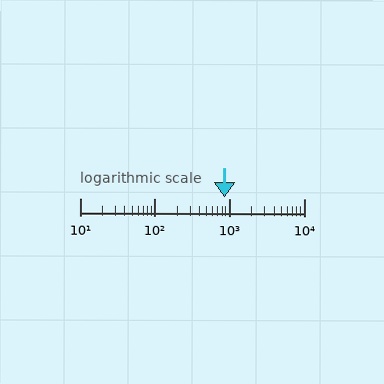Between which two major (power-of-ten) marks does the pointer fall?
The pointer is between 100 and 1000.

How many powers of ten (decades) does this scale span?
The scale spans 3 decades, from 10 to 10000.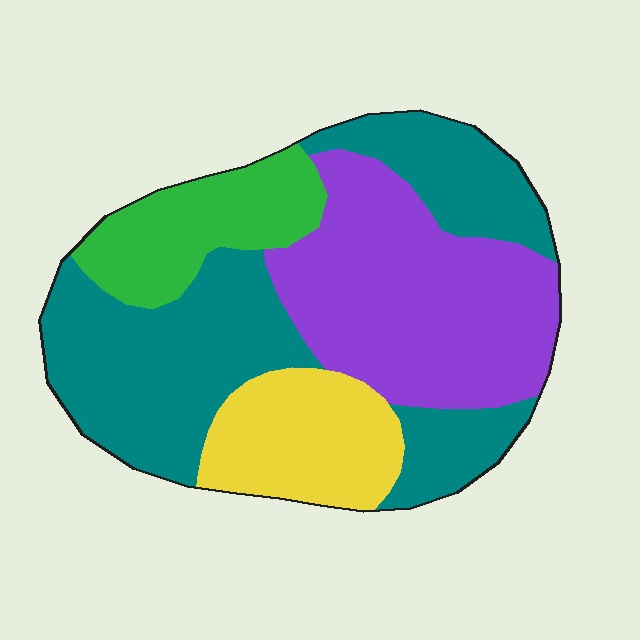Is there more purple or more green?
Purple.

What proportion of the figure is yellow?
Yellow covers around 15% of the figure.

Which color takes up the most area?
Teal, at roughly 40%.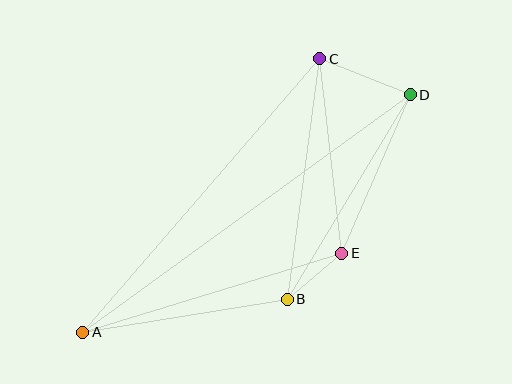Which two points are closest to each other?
Points B and E are closest to each other.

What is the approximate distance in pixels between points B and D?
The distance between B and D is approximately 238 pixels.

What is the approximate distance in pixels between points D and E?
The distance between D and E is approximately 173 pixels.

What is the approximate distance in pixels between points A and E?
The distance between A and E is approximately 271 pixels.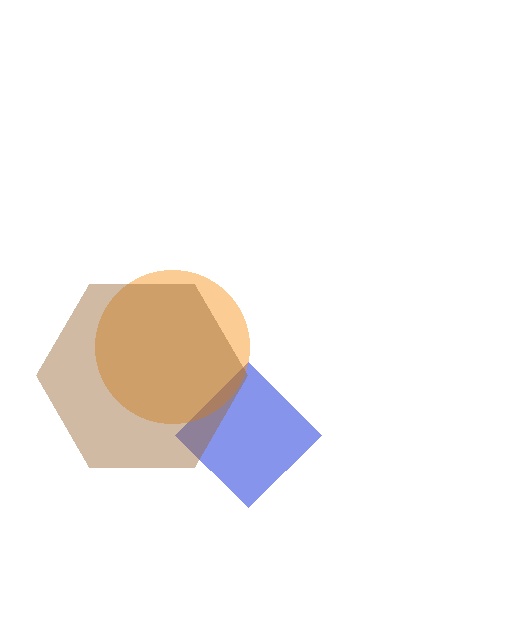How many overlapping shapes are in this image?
There are 3 overlapping shapes in the image.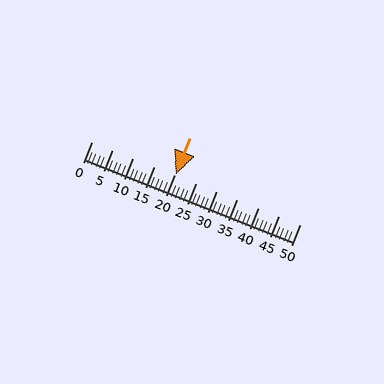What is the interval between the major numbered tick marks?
The major tick marks are spaced 5 units apart.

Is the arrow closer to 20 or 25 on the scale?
The arrow is closer to 20.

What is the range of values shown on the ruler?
The ruler shows values from 0 to 50.